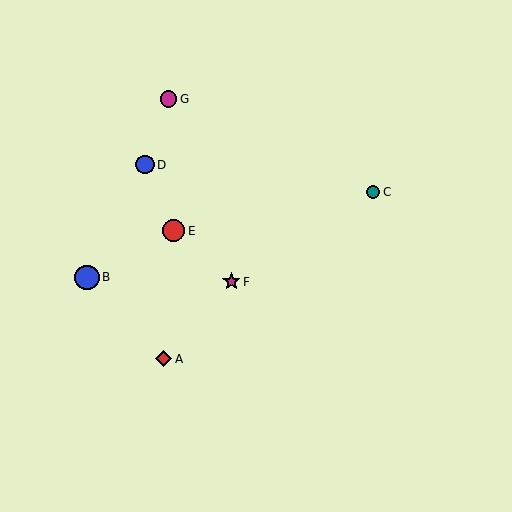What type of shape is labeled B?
Shape B is a blue circle.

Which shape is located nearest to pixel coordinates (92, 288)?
The blue circle (labeled B) at (87, 277) is nearest to that location.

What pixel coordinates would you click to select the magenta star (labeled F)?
Click at (231, 282) to select the magenta star F.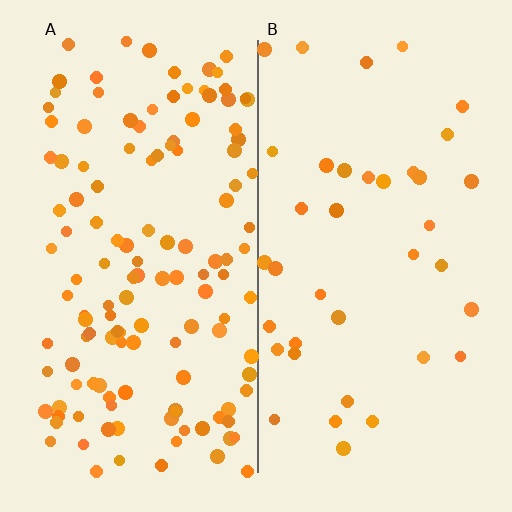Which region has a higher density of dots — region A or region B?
A (the left).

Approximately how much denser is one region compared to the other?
Approximately 3.5× — region A over region B.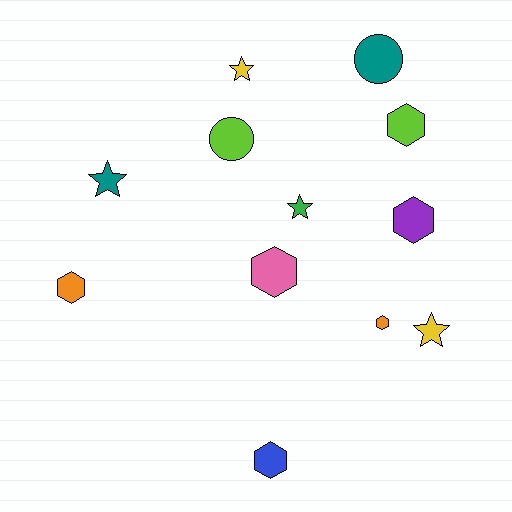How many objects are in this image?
There are 12 objects.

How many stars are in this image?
There are 4 stars.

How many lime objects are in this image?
There are 2 lime objects.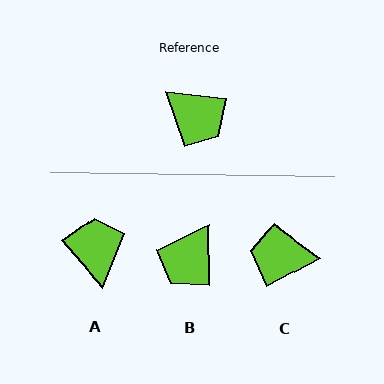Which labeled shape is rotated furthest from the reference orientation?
C, about 145 degrees away.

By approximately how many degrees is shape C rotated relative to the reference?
Approximately 145 degrees clockwise.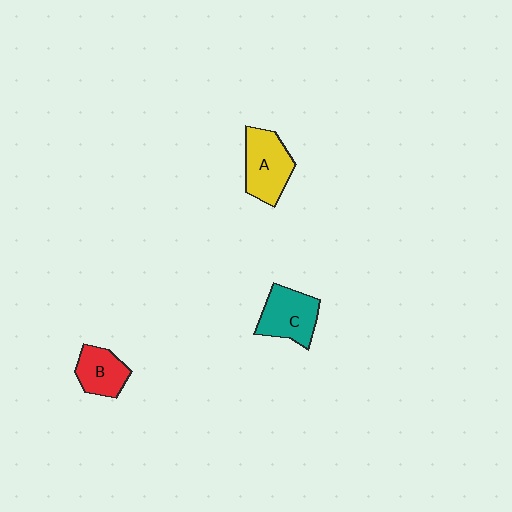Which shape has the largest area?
Shape A (yellow).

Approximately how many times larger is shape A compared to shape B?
Approximately 1.4 times.